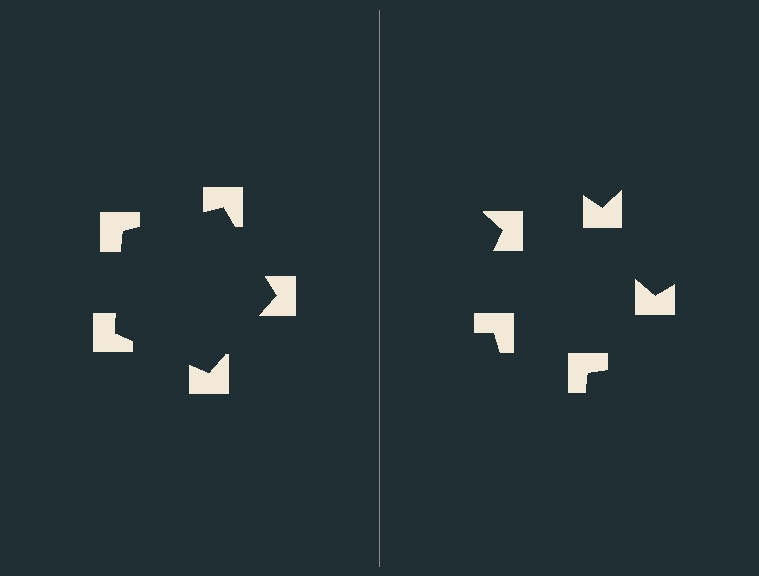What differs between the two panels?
The notched squares are positioned identically on both sides; only the wedge orientations differ. On the left they align to a pentagon; on the right they are misaligned.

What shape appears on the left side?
An illusory pentagon.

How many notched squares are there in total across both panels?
10 — 5 on each side.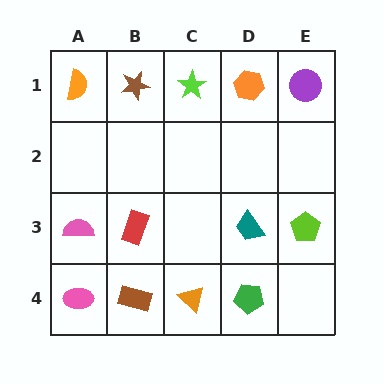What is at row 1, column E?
A purple circle.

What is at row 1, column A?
An orange semicircle.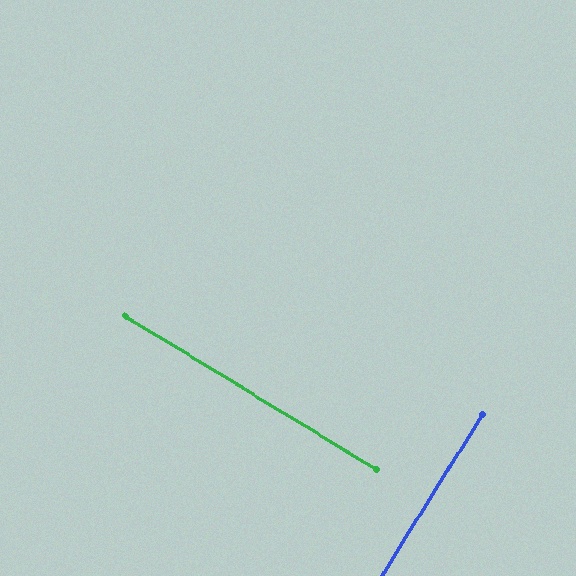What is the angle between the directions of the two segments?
Approximately 90 degrees.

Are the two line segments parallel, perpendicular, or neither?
Perpendicular — they meet at approximately 90°.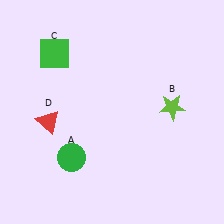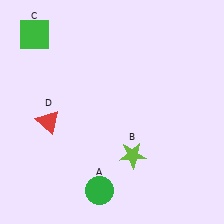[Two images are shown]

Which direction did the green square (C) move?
The green square (C) moved left.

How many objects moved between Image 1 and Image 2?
3 objects moved between the two images.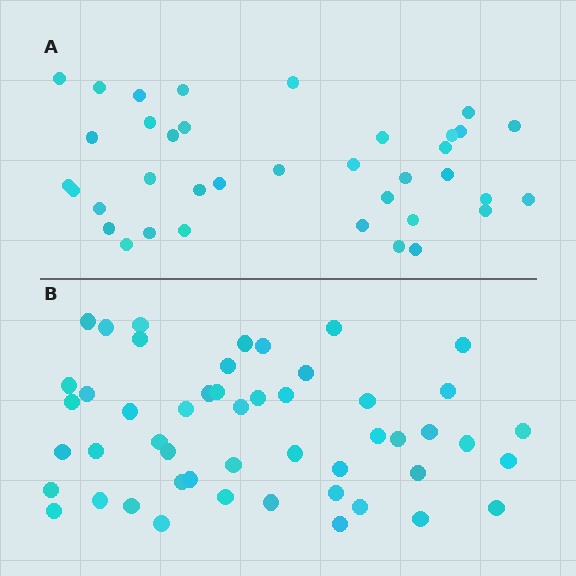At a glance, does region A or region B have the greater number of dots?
Region B (the bottom region) has more dots.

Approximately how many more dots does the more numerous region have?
Region B has approximately 15 more dots than region A.